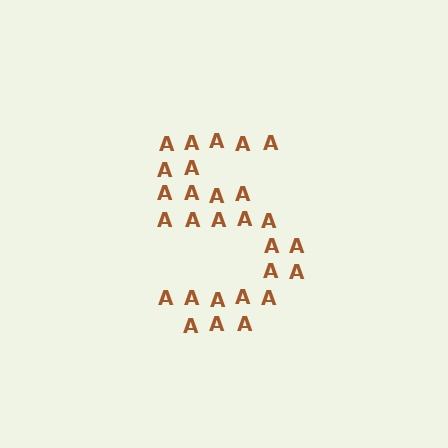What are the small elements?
The small elements are letter A's.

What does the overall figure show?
The overall figure shows the digit 5.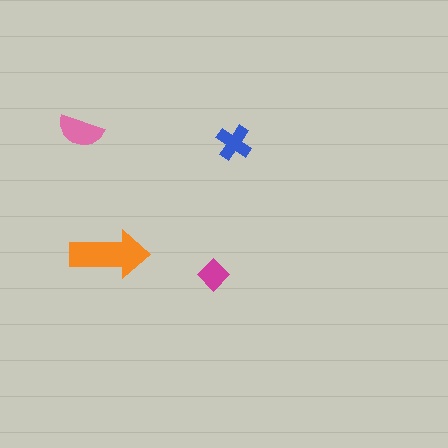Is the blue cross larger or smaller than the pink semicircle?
Smaller.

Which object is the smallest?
The magenta diamond.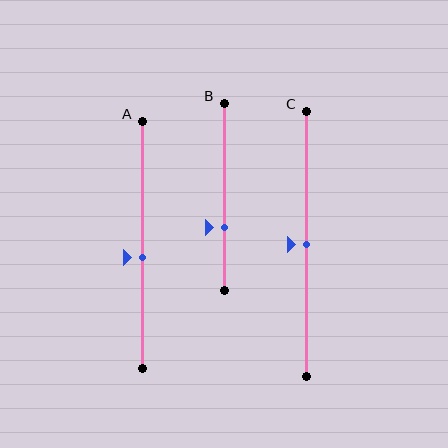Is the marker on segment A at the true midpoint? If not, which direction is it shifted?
No, the marker on segment A is shifted downward by about 5% of the segment length.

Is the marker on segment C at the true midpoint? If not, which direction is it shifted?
Yes, the marker on segment C is at the true midpoint.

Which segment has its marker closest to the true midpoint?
Segment C has its marker closest to the true midpoint.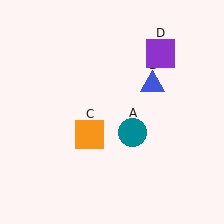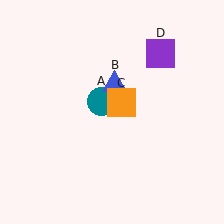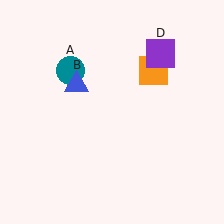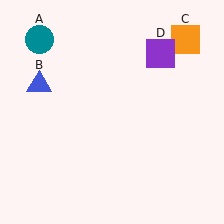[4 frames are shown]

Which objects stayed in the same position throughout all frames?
Purple square (object D) remained stationary.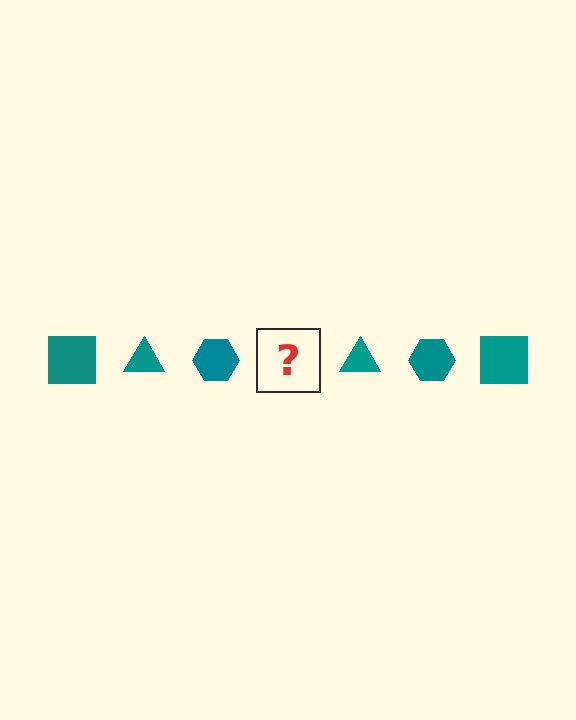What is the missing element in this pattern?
The missing element is a teal square.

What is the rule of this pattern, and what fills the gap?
The rule is that the pattern cycles through square, triangle, hexagon shapes in teal. The gap should be filled with a teal square.